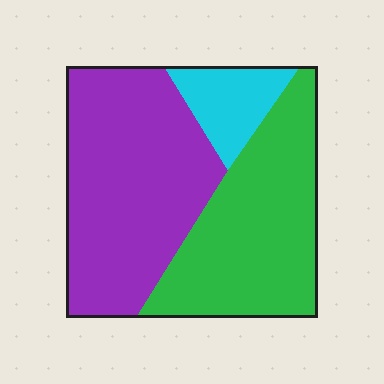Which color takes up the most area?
Purple, at roughly 50%.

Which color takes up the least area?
Cyan, at roughly 10%.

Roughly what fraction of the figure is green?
Green covers about 40% of the figure.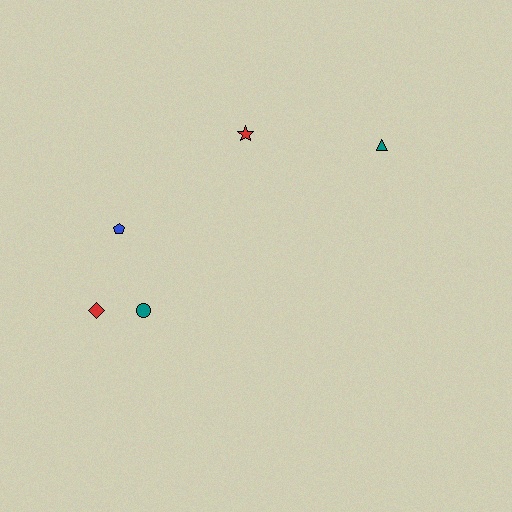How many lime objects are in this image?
There are no lime objects.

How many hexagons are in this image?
There are no hexagons.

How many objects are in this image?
There are 5 objects.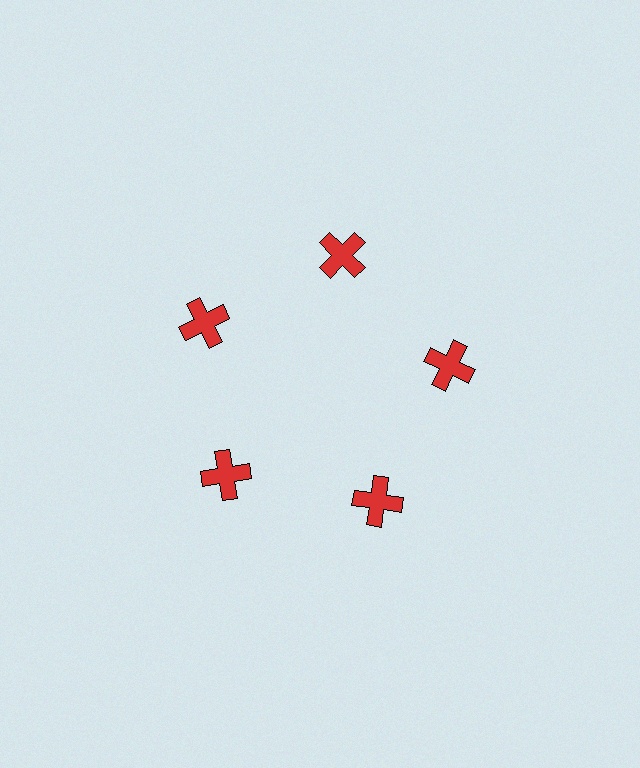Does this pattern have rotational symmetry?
Yes, this pattern has 5-fold rotational symmetry. It looks the same after rotating 72 degrees around the center.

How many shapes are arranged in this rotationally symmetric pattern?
There are 5 shapes, arranged in 5 groups of 1.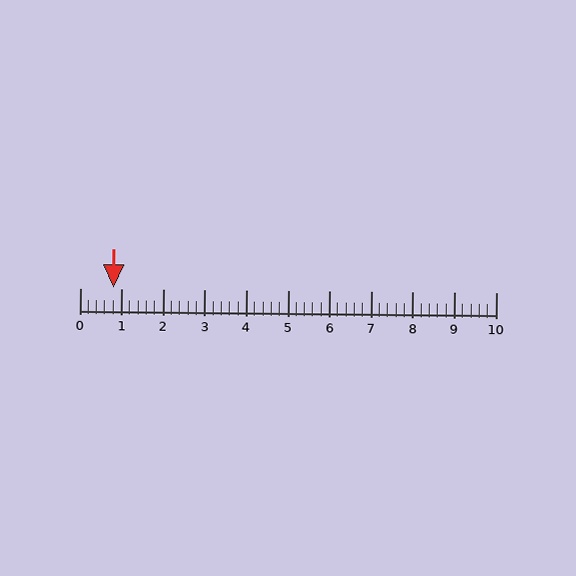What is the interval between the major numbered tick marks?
The major tick marks are spaced 1 units apart.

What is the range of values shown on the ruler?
The ruler shows values from 0 to 10.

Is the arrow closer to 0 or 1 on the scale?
The arrow is closer to 1.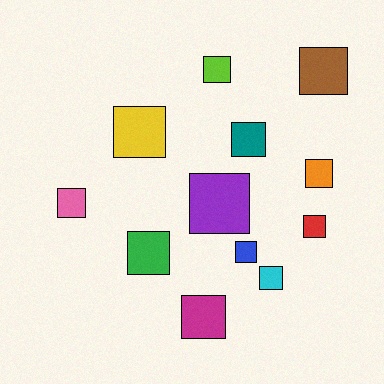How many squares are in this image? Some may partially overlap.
There are 12 squares.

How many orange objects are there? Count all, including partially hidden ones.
There is 1 orange object.